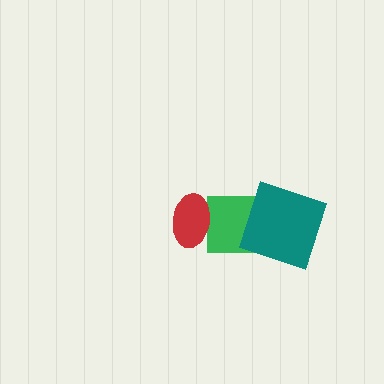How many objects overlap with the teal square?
1 object overlaps with the teal square.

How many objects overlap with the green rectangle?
2 objects overlap with the green rectangle.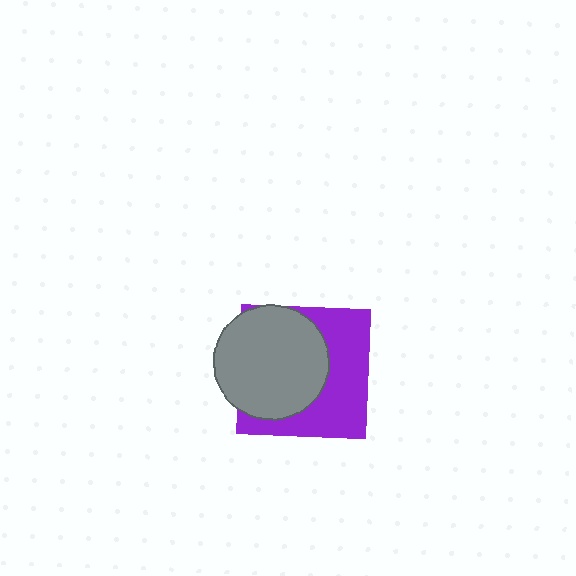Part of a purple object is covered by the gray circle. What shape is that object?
It is a square.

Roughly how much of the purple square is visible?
About half of it is visible (roughly 47%).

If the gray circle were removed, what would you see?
You would see the complete purple square.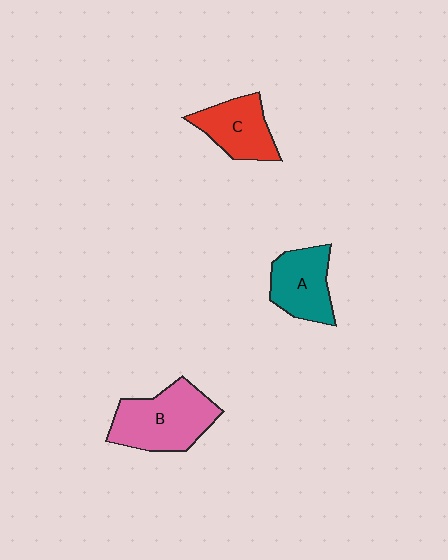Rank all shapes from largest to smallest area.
From largest to smallest: B (pink), A (teal), C (red).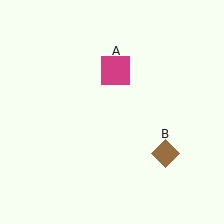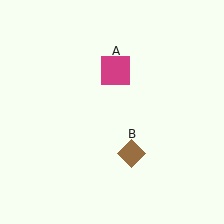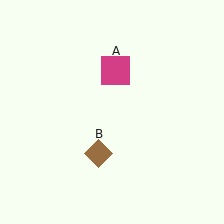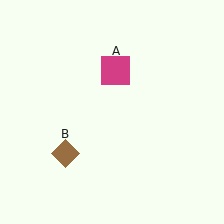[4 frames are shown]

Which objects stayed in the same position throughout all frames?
Magenta square (object A) remained stationary.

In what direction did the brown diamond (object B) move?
The brown diamond (object B) moved left.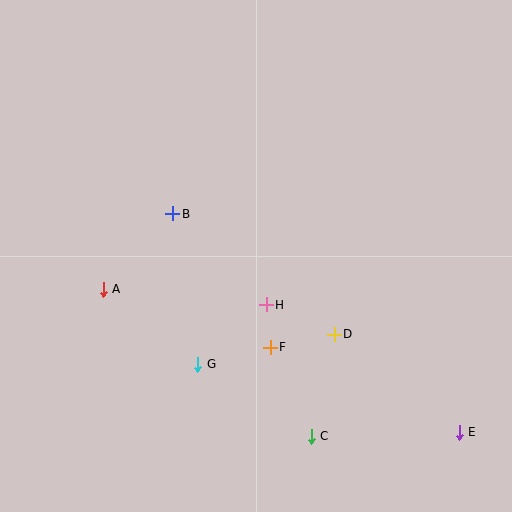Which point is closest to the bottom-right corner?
Point E is closest to the bottom-right corner.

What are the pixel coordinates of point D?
Point D is at (334, 334).